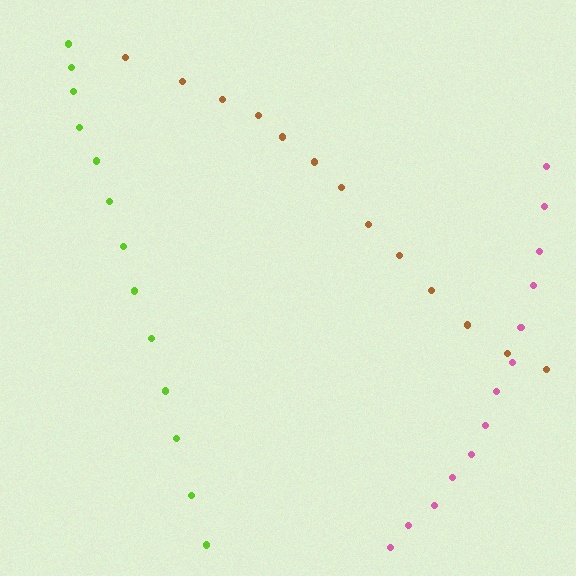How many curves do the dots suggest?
There are 3 distinct paths.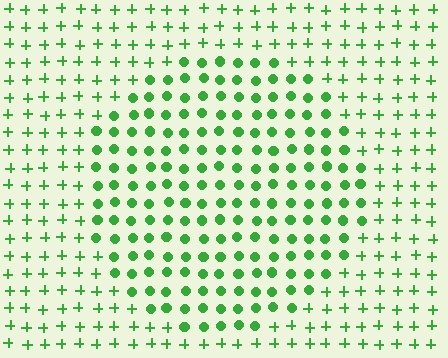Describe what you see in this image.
The image is filled with small green elements arranged in a uniform grid. A circle-shaped region contains circles, while the surrounding area contains plus signs. The boundary is defined purely by the change in element shape.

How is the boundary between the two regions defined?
The boundary is defined by a change in element shape: circles inside vs. plus signs outside. All elements share the same color and spacing.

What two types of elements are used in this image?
The image uses circles inside the circle region and plus signs outside it.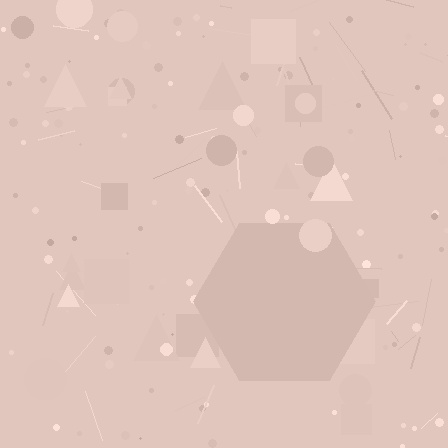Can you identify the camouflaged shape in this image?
The camouflaged shape is a hexagon.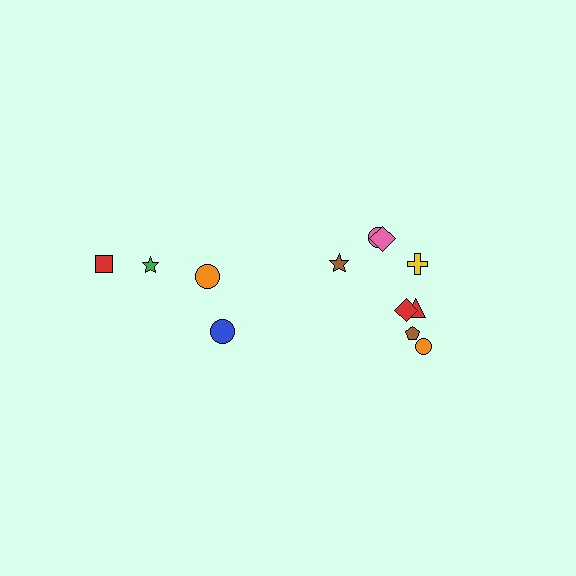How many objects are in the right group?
There are 8 objects.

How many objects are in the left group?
There are 4 objects.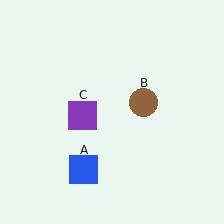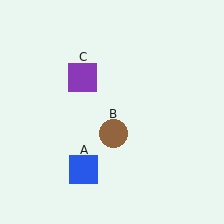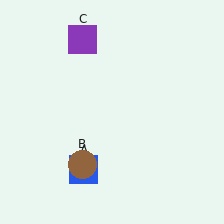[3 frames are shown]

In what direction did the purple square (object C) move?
The purple square (object C) moved up.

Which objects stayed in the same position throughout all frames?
Blue square (object A) remained stationary.